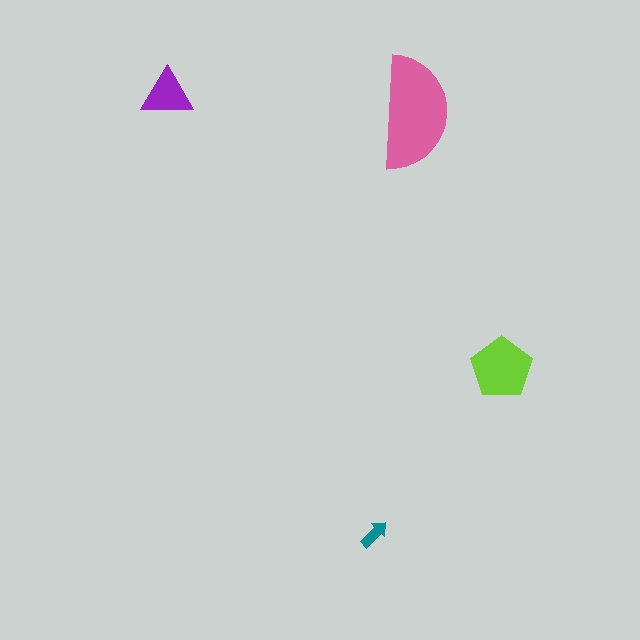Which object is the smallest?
The teal arrow.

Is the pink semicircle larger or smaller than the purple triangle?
Larger.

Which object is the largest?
The pink semicircle.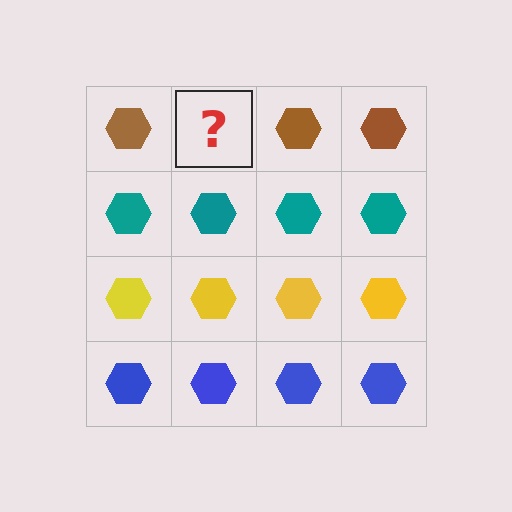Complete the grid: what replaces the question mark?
The question mark should be replaced with a brown hexagon.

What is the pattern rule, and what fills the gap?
The rule is that each row has a consistent color. The gap should be filled with a brown hexagon.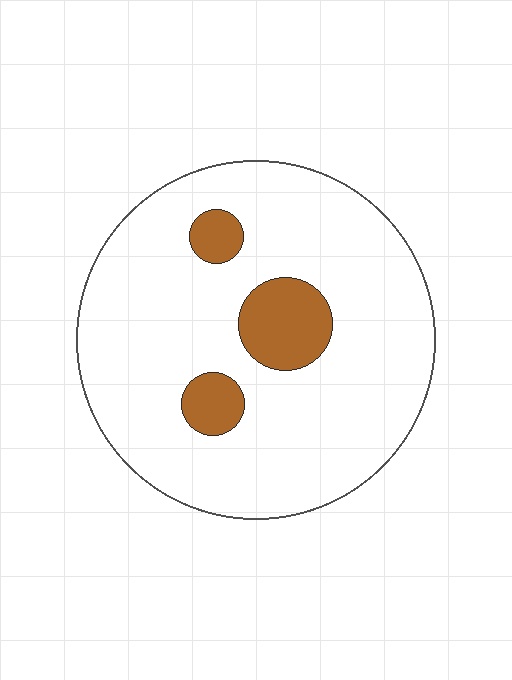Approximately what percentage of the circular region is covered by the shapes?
Approximately 10%.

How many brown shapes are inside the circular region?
3.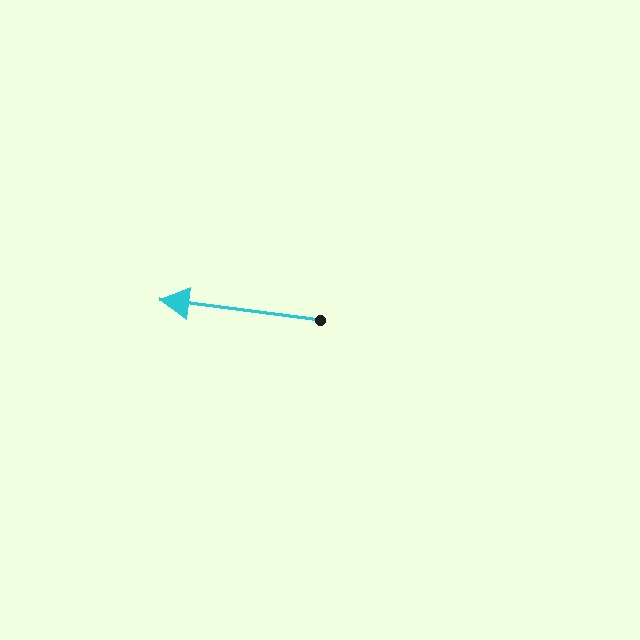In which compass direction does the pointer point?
West.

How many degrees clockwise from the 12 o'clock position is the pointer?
Approximately 277 degrees.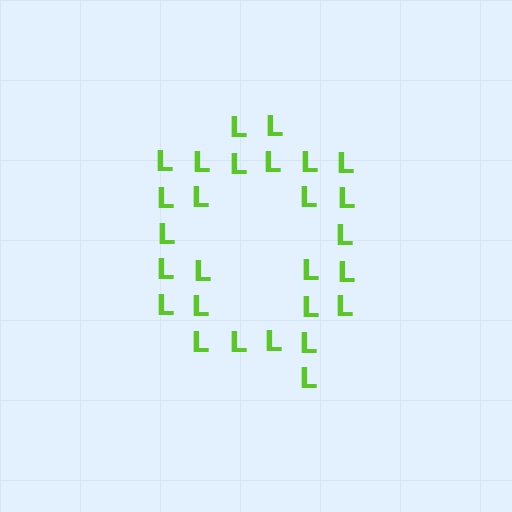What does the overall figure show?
The overall figure shows the letter Q.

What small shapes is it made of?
It is made of small letter L's.